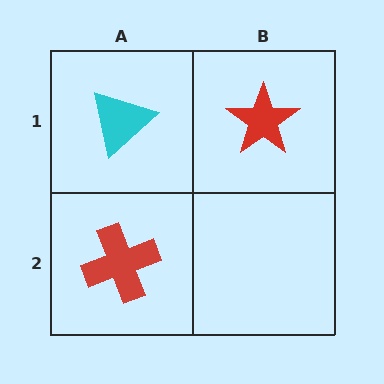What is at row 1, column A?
A cyan triangle.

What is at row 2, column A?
A red cross.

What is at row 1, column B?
A red star.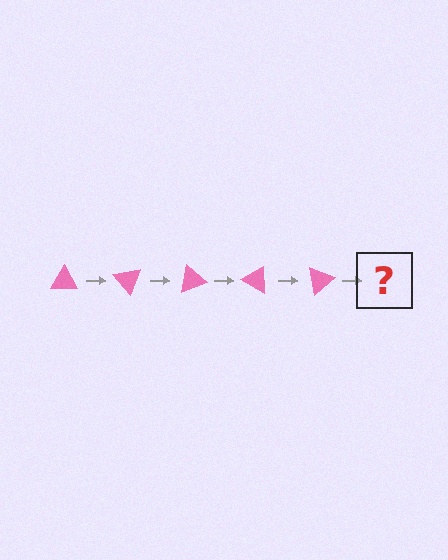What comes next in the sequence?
The next element should be a pink triangle rotated 250 degrees.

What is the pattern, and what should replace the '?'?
The pattern is that the triangle rotates 50 degrees each step. The '?' should be a pink triangle rotated 250 degrees.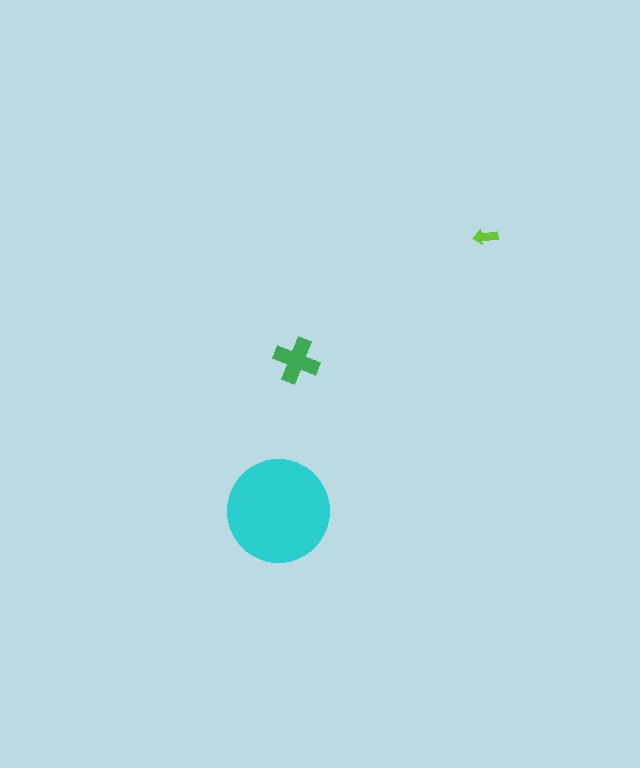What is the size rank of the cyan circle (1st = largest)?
1st.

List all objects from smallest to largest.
The lime arrow, the green cross, the cyan circle.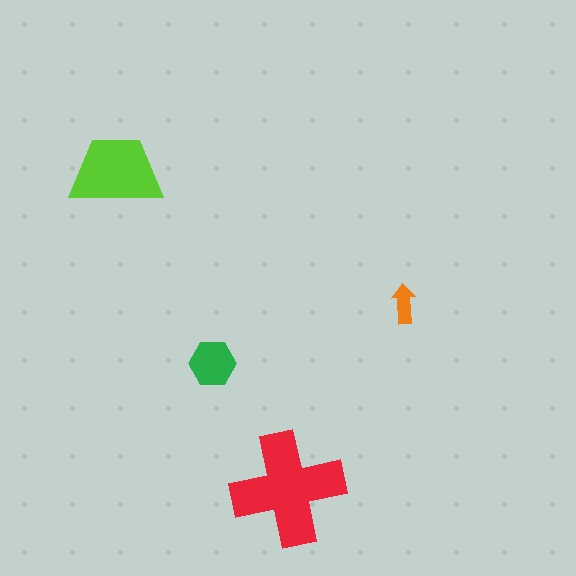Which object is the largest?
The red cross.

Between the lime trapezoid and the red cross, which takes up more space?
The red cross.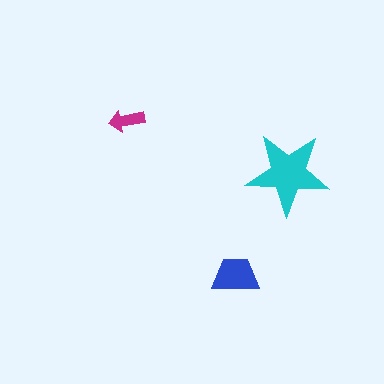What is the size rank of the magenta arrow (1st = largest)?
3rd.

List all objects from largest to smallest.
The cyan star, the blue trapezoid, the magenta arrow.